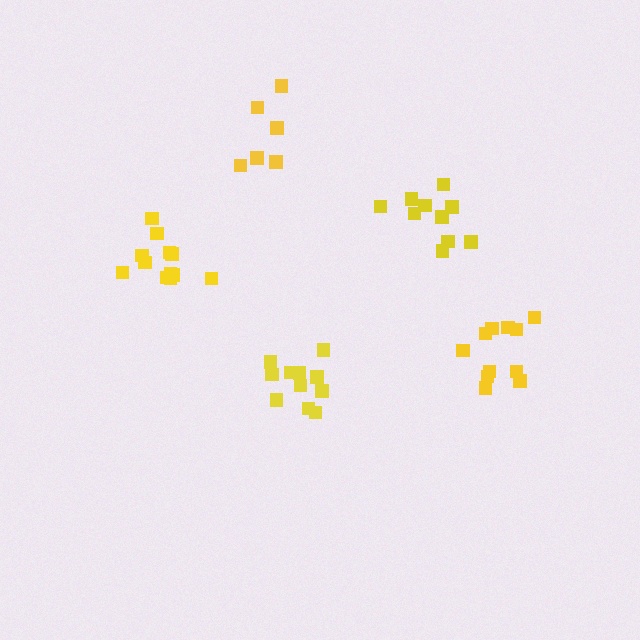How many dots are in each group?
Group 1: 10 dots, Group 2: 12 dots, Group 3: 6 dots, Group 4: 12 dots, Group 5: 11 dots (51 total).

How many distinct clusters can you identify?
There are 5 distinct clusters.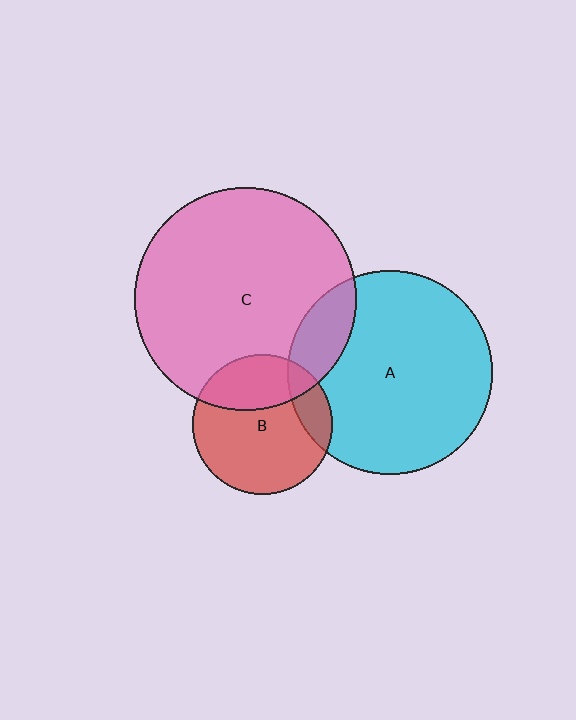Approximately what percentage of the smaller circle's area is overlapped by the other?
Approximately 15%.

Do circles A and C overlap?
Yes.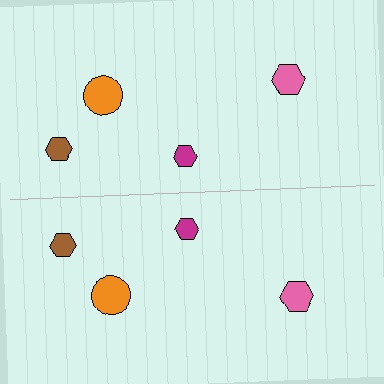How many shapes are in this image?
There are 8 shapes in this image.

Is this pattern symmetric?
Yes, this pattern has bilateral (reflection) symmetry.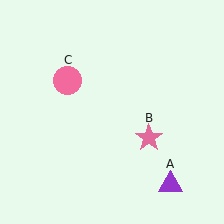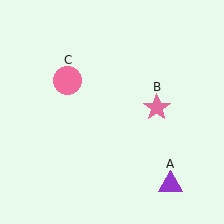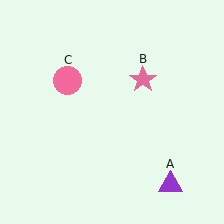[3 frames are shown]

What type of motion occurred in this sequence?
The pink star (object B) rotated counterclockwise around the center of the scene.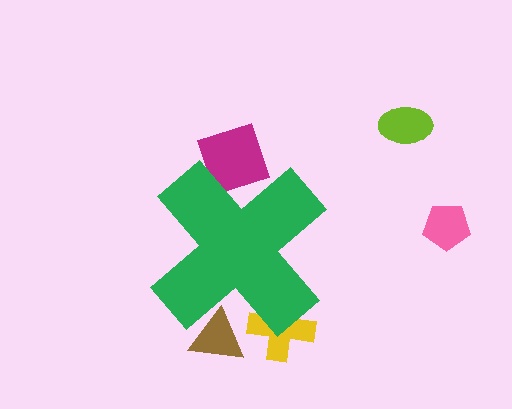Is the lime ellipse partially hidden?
No, the lime ellipse is fully visible.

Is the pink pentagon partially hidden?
No, the pink pentagon is fully visible.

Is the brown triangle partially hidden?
Yes, the brown triangle is partially hidden behind the green cross.